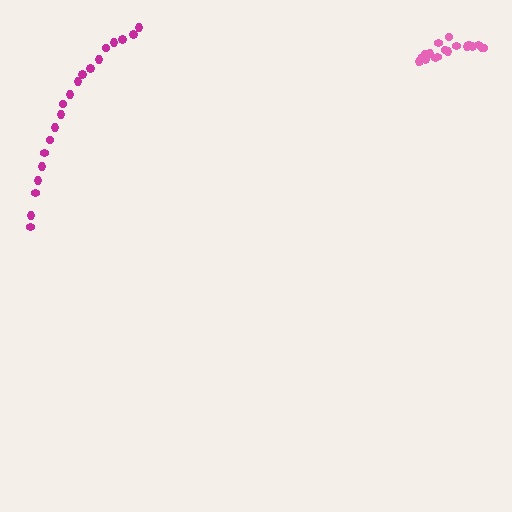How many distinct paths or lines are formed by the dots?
There are 2 distinct paths.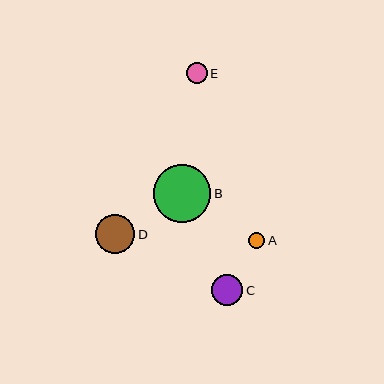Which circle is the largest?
Circle B is the largest with a size of approximately 58 pixels.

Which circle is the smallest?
Circle A is the smallest with a size of approximately 16 pixels.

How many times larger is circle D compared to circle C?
Circle D is approximately 1.2 times the size of circle C.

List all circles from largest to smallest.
From largest to smallest: B, D, C, E, A.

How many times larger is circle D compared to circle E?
Circle D is approximately 1.9 times the size of circle E.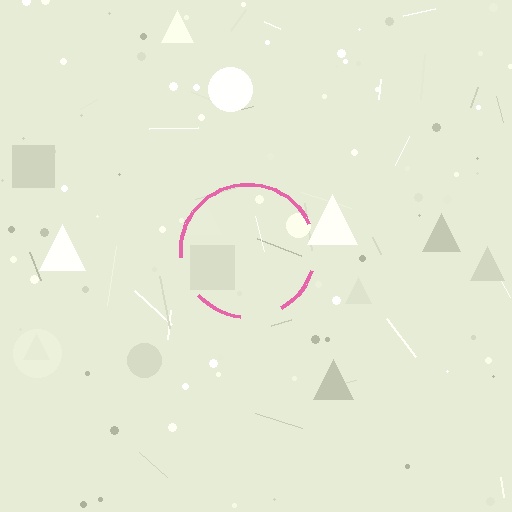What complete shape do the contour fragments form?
The contour fragments form a circle.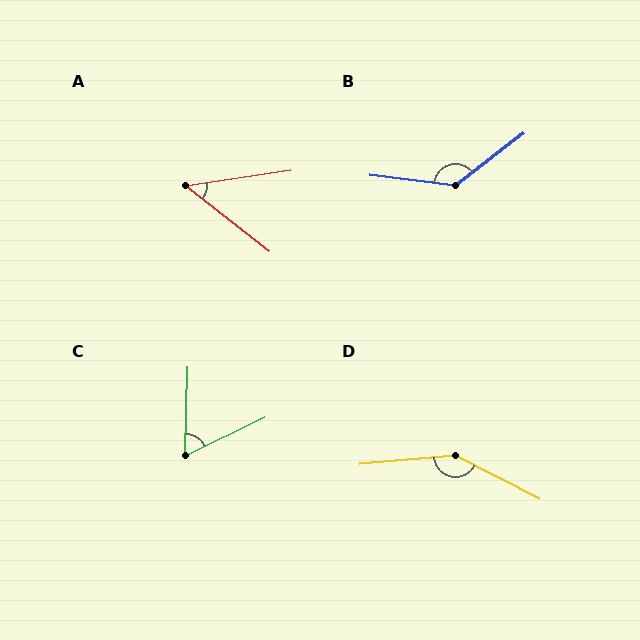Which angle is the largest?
D, at approximately 148 degrees.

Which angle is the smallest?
A, at approximately 47 degrees.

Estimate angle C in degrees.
Approximately 62 degrees.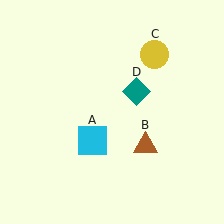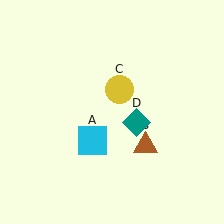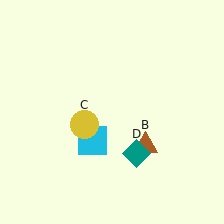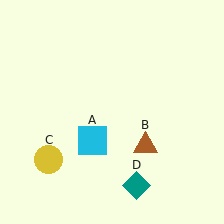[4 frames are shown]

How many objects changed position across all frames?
2 objects changed position: yellow circle (object C), teal diamond (object D).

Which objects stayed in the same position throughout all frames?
Cyan square (object A) and brown triangle (object B) remained stationary.